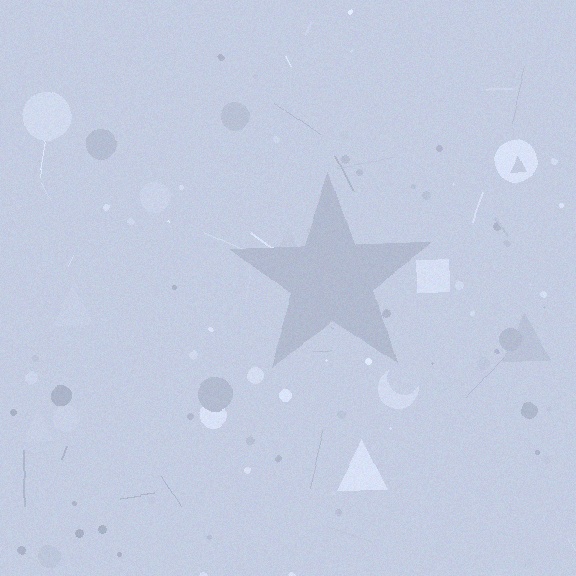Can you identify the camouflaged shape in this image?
The camouflaged shape is a star.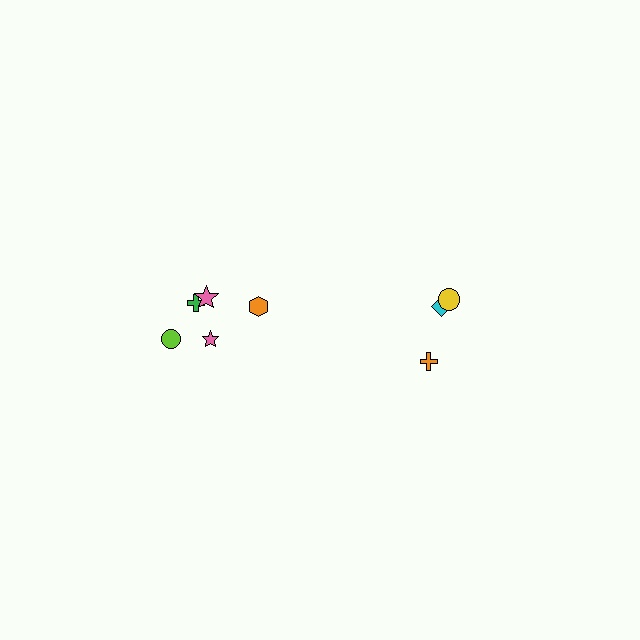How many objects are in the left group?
There are 5 objects.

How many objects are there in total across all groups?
There are 8 objects.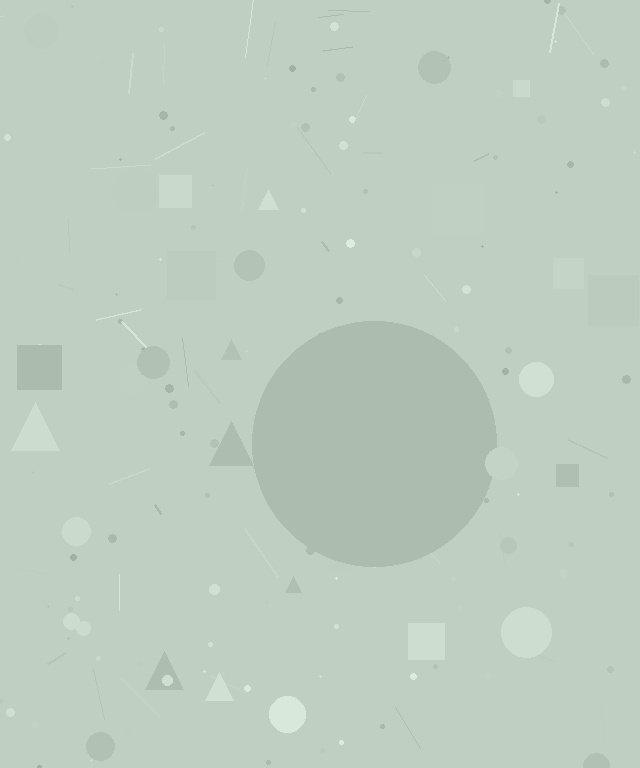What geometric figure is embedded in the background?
A circle is embedded in the background.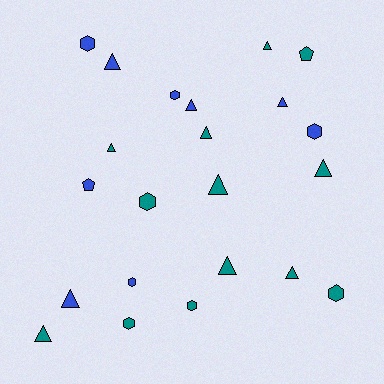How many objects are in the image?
There are 22 objects.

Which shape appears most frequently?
Triangle, with 12 objects.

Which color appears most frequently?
Teal, with 13 objects.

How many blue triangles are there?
There are 4 blue triangles.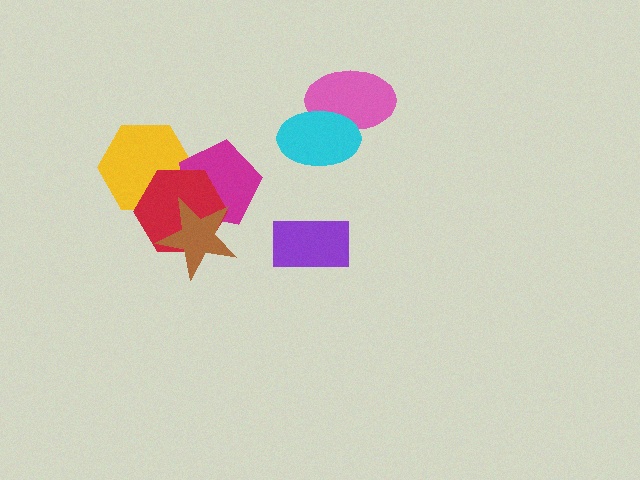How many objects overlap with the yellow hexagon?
2 objects overlap with the yellow hexagon.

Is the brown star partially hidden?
No, no other shape covers it.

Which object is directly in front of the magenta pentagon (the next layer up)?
The red hexagon is directly in front of the magenta pentagon.